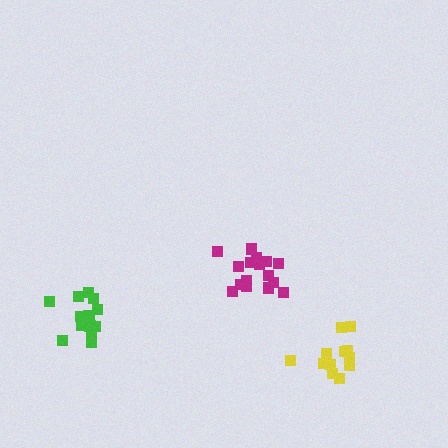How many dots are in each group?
Group 1: 15 dots, Group 2: 16 dots, Group 3: 12 dots (43 total).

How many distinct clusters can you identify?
There are 3 distinct clusters.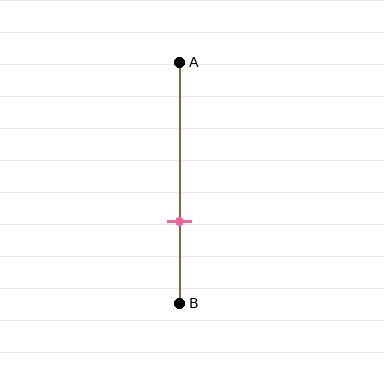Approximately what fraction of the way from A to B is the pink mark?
The pink mark is approximately 65% of the way from A to B.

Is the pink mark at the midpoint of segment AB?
No, the mark is at about 65% from A, not at the 50% midpoint.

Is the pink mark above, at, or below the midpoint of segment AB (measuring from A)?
The pink mark is below the midpoint of segment AB.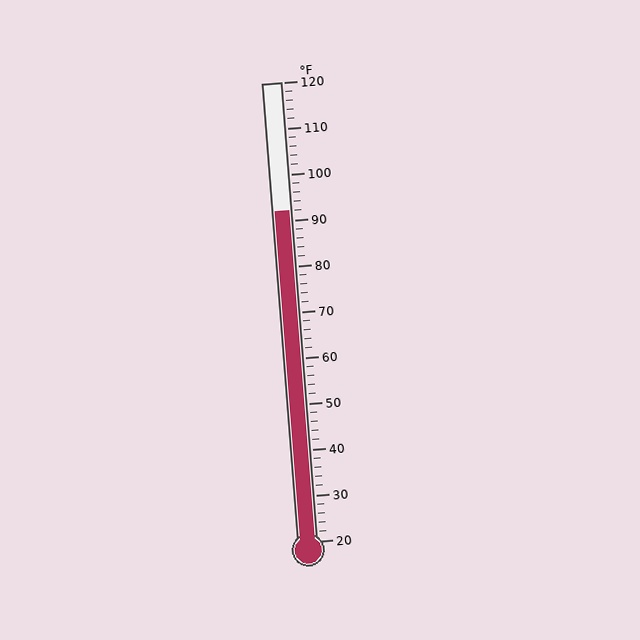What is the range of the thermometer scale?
The thermometer scale ranges from 20°F to 120°F.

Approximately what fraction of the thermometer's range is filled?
The thermometer is filled to approximately 70% of its range.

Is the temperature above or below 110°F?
The temperature is below 110°F.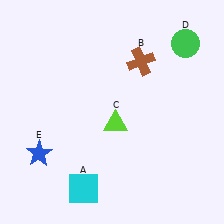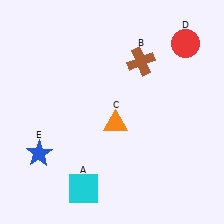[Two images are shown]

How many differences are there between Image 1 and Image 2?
There are 2 differences between the two images.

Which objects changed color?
C changed from lime to orange. D changed from green to red.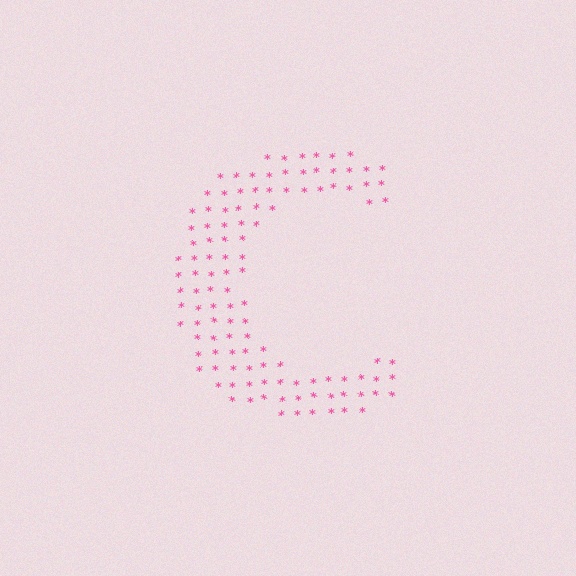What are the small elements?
The small elements are asterisks.